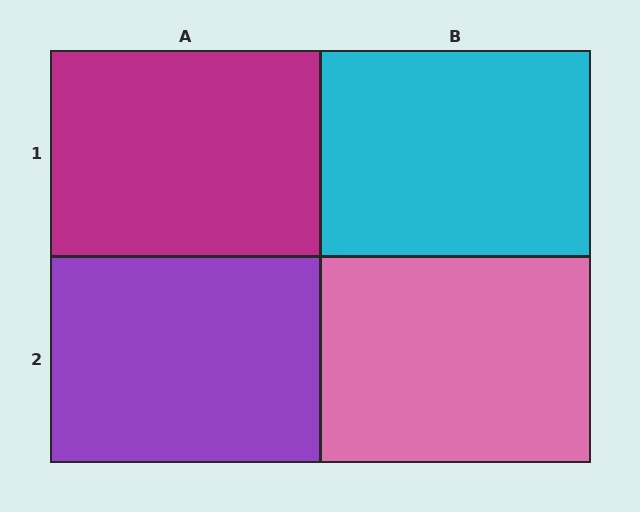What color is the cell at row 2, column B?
Pink.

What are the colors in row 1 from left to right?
Magenta, cyan.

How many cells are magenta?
1 cell is magenta.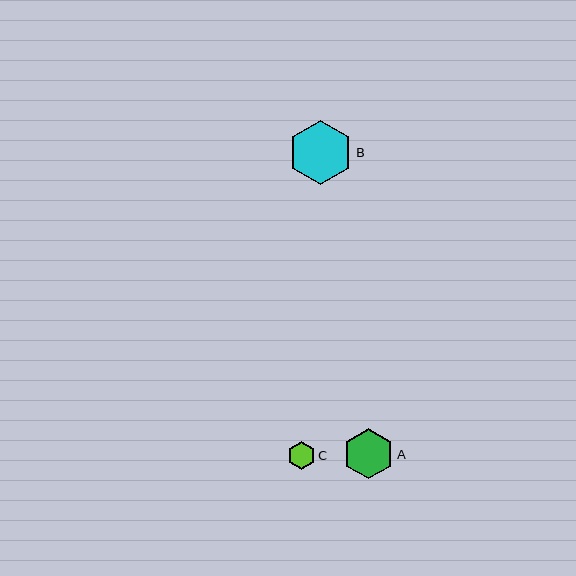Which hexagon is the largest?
Hexagon B is the largest with a size of approximately 64 pixels.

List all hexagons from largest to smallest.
From largest to smallest: B, A, C.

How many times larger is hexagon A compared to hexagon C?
Hexagon A is approximately 1.8 times the size of hexagon C.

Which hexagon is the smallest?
Hexagon C is the smallest with a size of approximately 28 pixels.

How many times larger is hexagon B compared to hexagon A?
Hexagon B is approximately 1.3 times the size of hexagon A.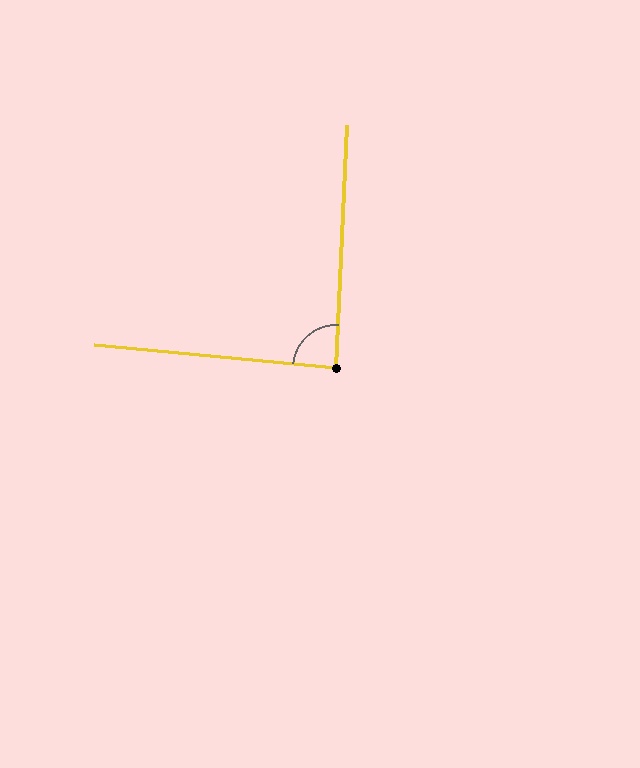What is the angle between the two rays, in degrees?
Approximately 87 degrees.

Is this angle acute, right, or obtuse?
It is approximately a right angle.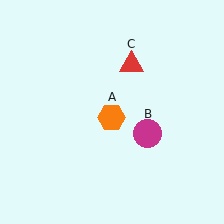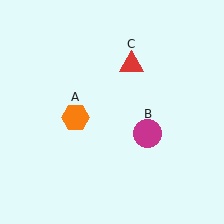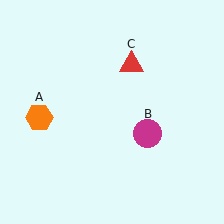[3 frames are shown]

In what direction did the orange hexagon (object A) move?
The orange hexagon (object A) moved left.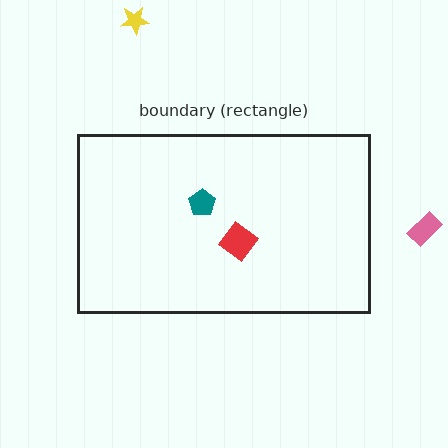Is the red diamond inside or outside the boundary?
Inside.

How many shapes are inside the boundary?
2 inside, 2 outside.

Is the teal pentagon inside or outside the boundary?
Inside.